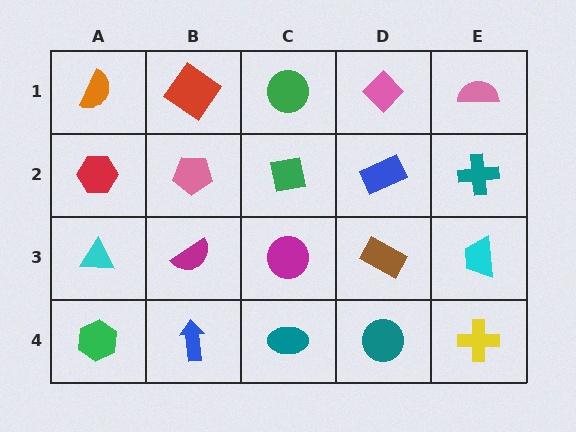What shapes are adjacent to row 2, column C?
A green circle (row 1, column C), a magenta circle (row 3, column C), a pink pentagon (row 2, column B), a blue rectangle (row 2, column D).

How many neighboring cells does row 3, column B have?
4.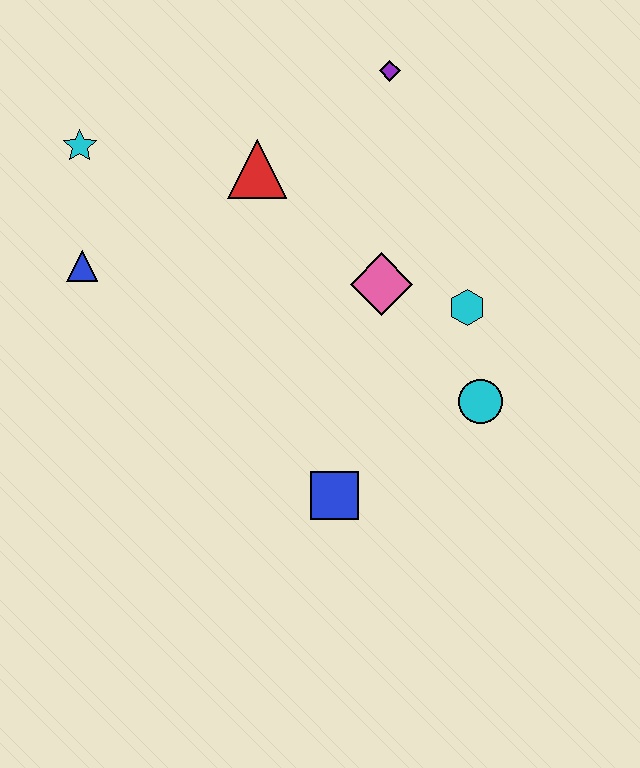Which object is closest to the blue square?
The cyan circle is closest to the blue square.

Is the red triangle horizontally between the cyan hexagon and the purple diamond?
No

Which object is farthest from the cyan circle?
The cyan star is farthest from the cyan circle.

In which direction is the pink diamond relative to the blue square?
The pink diamond is above the blue square.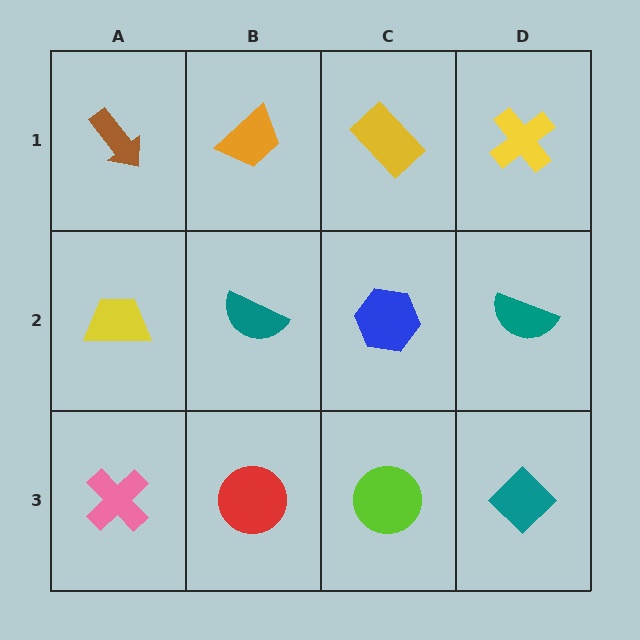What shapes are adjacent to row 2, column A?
A brown arrow (row 1, column A), a pink cross (row 3, column A), a teal semicircle (row 2, column B).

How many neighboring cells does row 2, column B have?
4.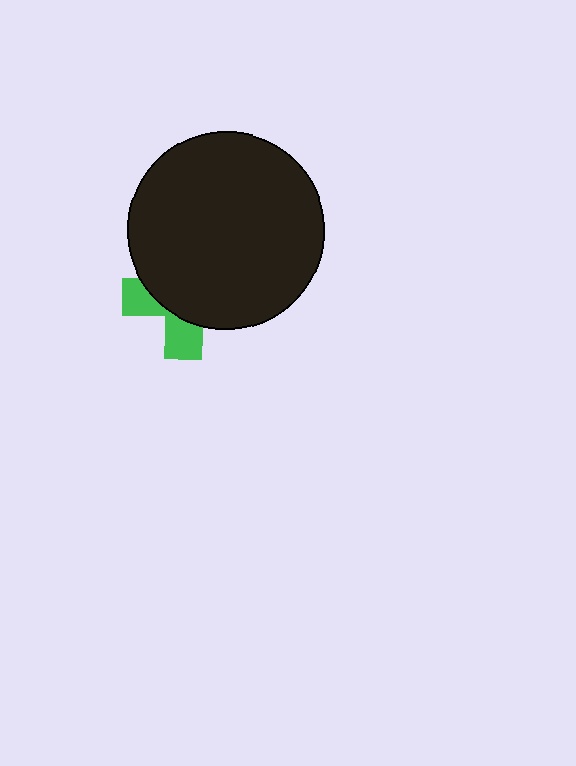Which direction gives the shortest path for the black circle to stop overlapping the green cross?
Moving up gives the shortest separation.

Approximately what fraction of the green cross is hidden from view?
Roughly 66% of the green cross is hidden behind the black circle.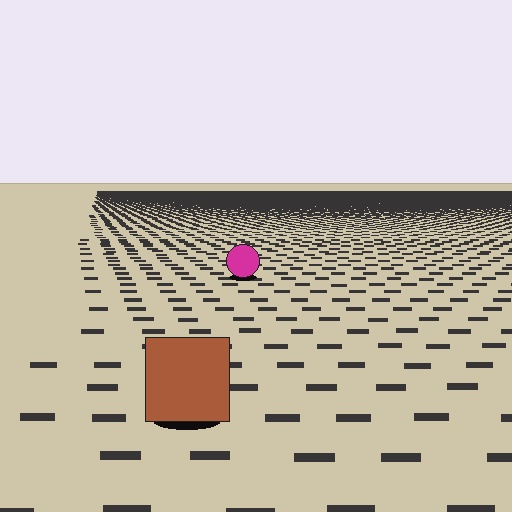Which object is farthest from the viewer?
The magenta circle is farthest from the viewer. It appears smaller and the ground texture around it is denser.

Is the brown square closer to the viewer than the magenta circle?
Yes. The brown square is closer — you can tell from the texture gradient: the ground texture is coarser near it.